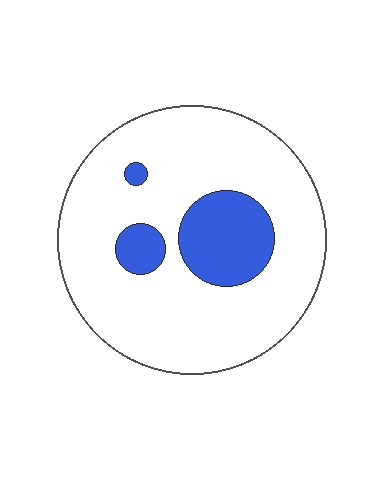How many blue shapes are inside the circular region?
3.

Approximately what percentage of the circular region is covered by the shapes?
Approximately 15%.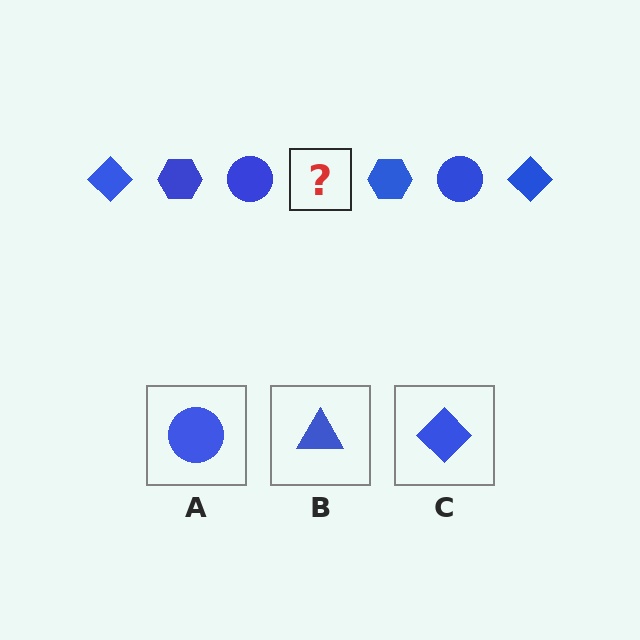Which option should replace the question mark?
Option C.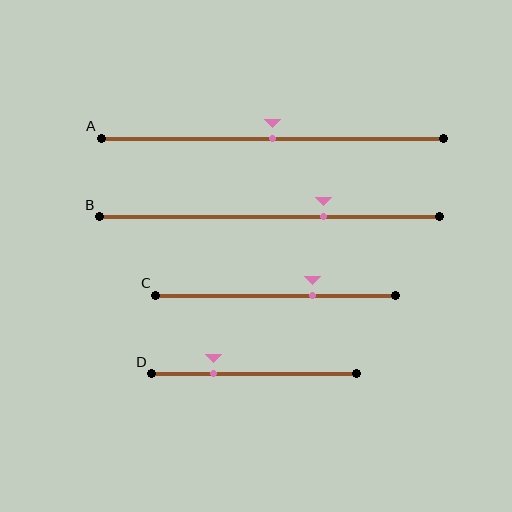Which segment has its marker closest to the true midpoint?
Segment A has its marker closest to the true midpoint.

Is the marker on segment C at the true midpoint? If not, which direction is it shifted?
No, the marker on segment C is shifted to the right by about 16% of the segment length.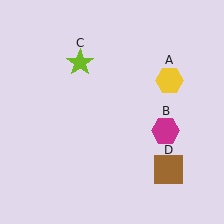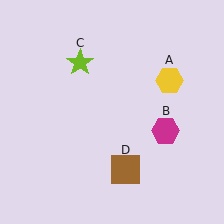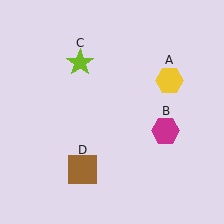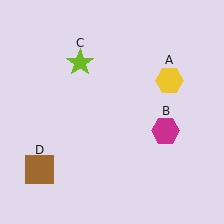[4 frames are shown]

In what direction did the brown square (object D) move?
The brown square (object D) moved left.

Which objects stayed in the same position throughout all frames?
Yellow hexagon (object A) and magenta hexagon (object B) and lime star (object C) remained stationary.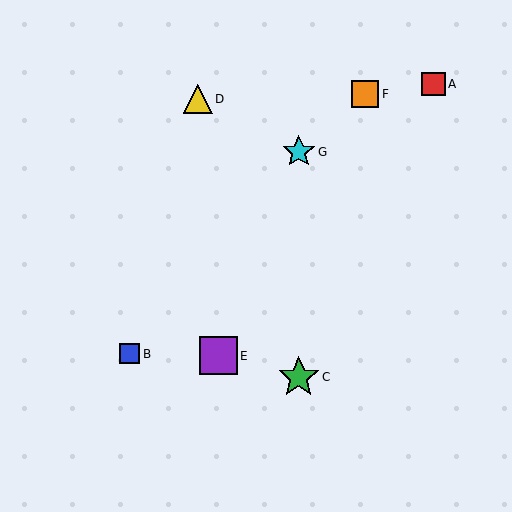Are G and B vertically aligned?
No, G is at x≈299 and B is at x≈130.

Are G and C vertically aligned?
Yes, both are at x≈299.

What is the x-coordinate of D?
Object D is at x≈198.